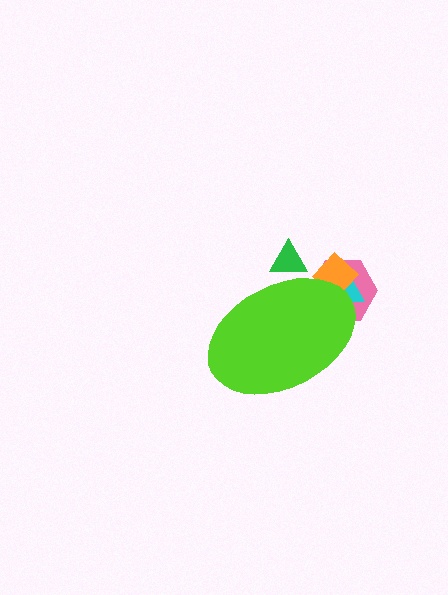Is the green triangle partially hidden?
Yes, the green triangle is partially hidden behind the lime ellipse.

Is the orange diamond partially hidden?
Yes, the orange diamond is partially hidden behind the lime ellipse.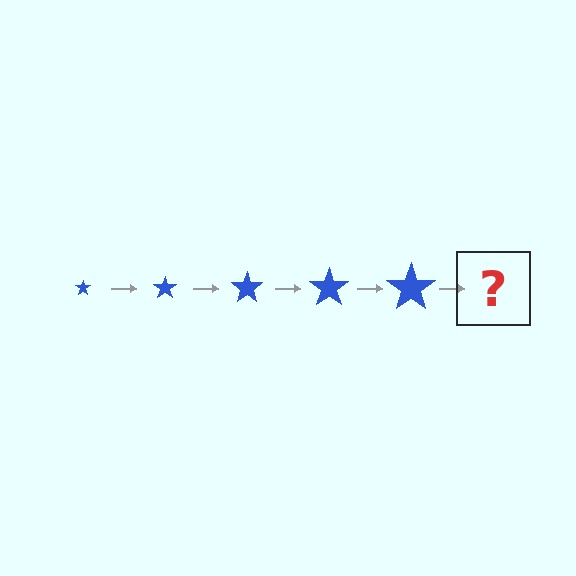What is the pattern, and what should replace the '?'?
The pattern is that the star gets progressively larger each step. The '?' should be a blue star, larger than the previous one.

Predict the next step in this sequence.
The next step is a blue star, larger than the previous one.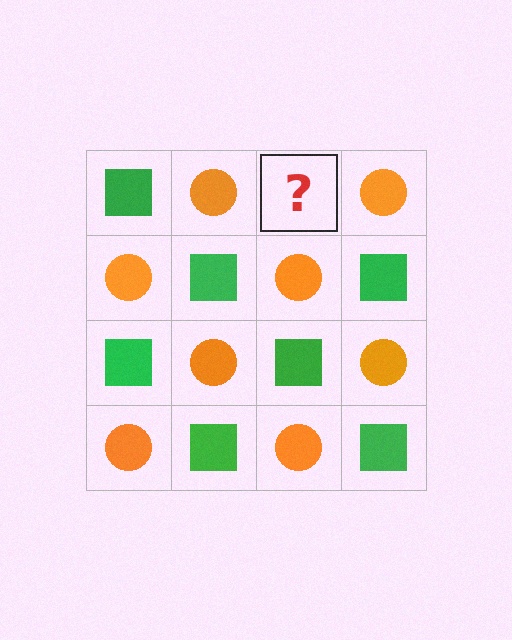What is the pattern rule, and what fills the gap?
The rule is that it alternates green square and orange circle in a checkerboard pattern. The gap should be filled with a green square.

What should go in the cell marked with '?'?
The missing cell should contain a green square.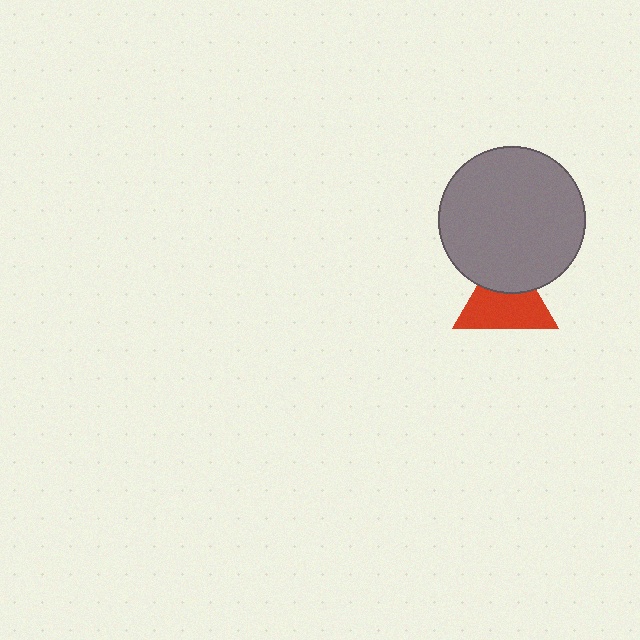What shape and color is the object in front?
The object in front is a gray circle.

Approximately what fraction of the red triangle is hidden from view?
Roughly 35% of the red triangle is hidden behind the gray circle.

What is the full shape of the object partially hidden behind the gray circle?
The partially hidden object is a red triangle.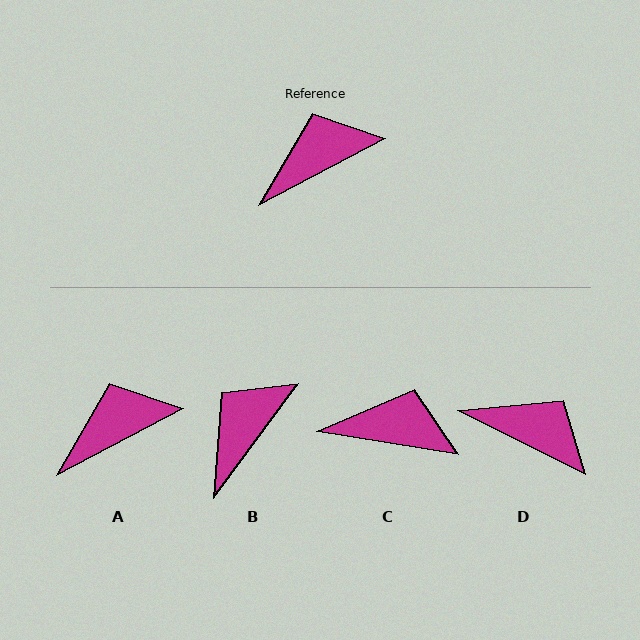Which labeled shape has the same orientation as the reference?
A.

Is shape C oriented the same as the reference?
No, it is off by about 37 degrees.